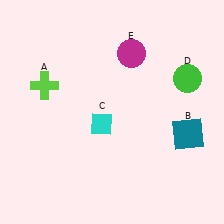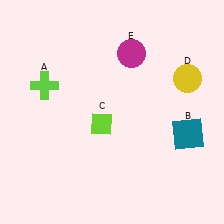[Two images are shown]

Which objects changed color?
C changed from cyan to lime. D changed from green to yellow.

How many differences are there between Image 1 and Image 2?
There are 2 differences between the two images.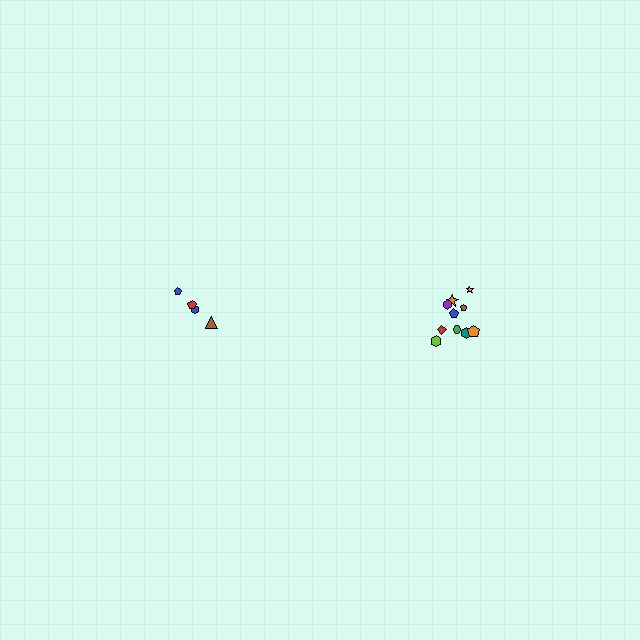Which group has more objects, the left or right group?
The right group.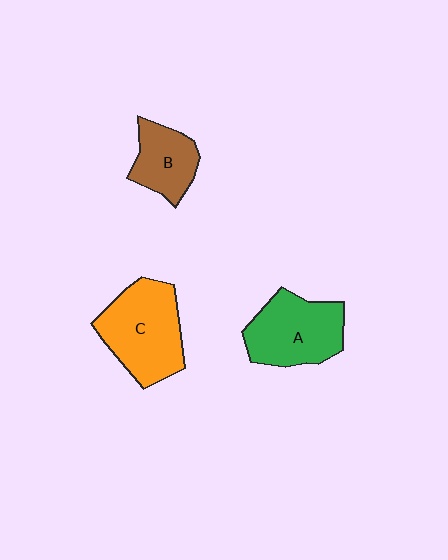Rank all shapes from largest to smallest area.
From largest to smallest: C (orange), A (green), B (brown).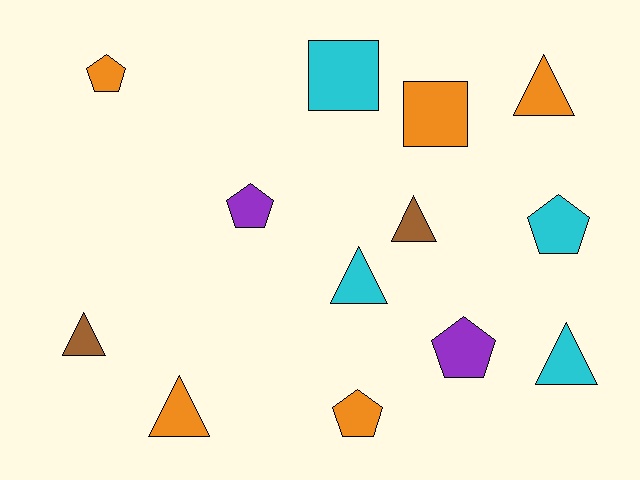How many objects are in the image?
There are 13 objects.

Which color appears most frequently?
Orange, with 5 objects.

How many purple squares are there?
There are no purple squares.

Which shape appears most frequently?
Triangle, with 6 objects.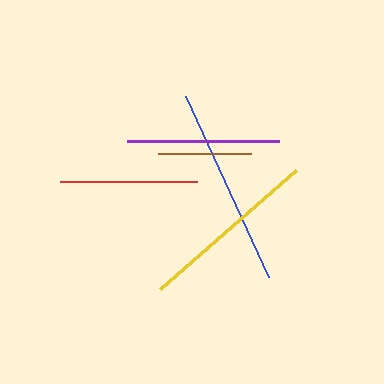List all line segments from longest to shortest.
From longest to shortest: blue, yellow, purple, red, brown.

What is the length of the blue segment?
The blue segment is approximately 199 pixels long.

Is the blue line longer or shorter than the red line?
The blue line is longer than the red line.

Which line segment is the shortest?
The brown line is the shortest at approximately 93 pixels.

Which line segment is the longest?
The blue line is the longest at approximately 199 pixels.